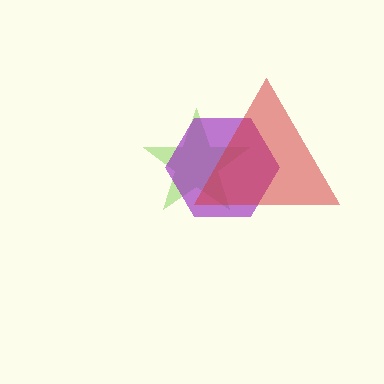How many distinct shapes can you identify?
There are 3 distinct shapes: a lime star, a purple hexagon, a red triangle.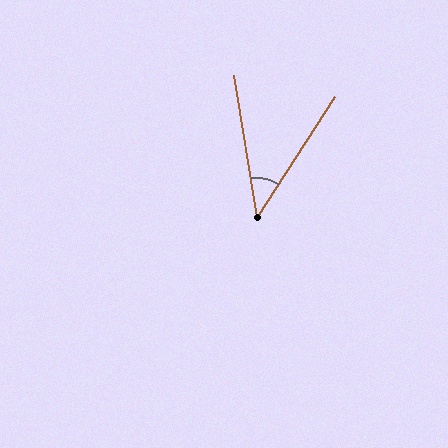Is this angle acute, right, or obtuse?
It is acute.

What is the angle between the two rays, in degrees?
Approximately 42 degrees.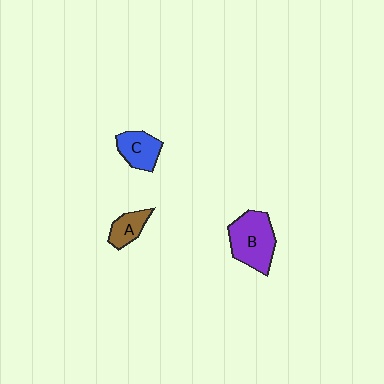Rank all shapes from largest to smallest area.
From largest to smallest: B (purple), C (blue), A (brown).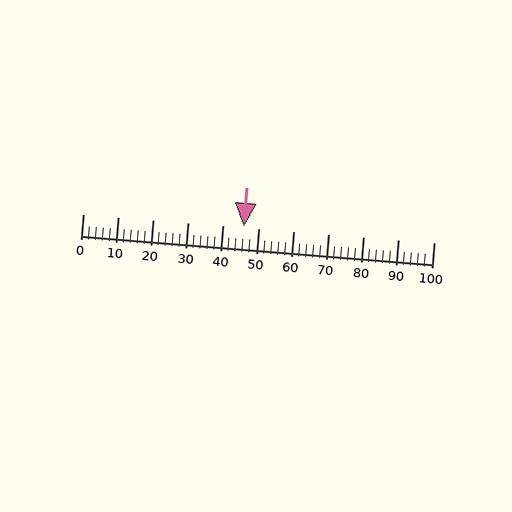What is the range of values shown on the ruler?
The ruler shows values from 0 to 100.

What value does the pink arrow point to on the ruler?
The pink arrow points to approximately 46.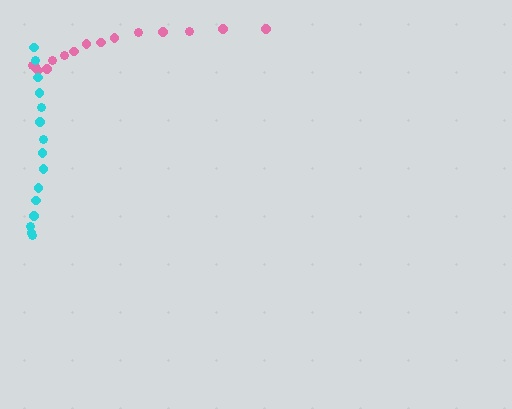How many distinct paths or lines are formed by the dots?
There are 2 distinct paths.